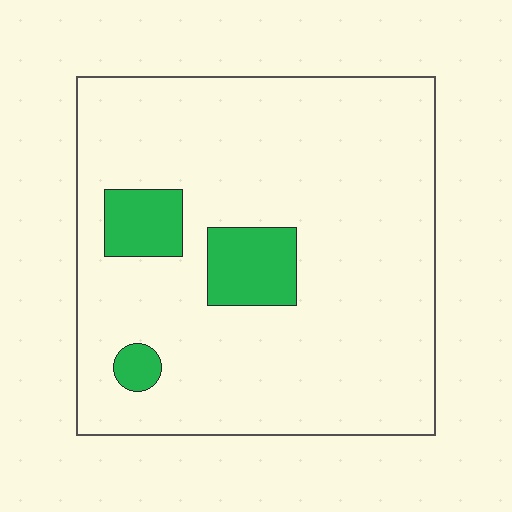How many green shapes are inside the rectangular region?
3.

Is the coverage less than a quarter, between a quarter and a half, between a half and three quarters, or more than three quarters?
Less than a quarter.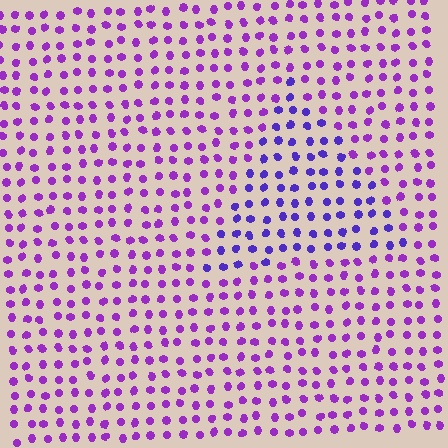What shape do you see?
I see a triangle.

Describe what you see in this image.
The image is filled with small purple elements in a uniform arrangement. A triangle-shaped region is visible where the elements are tinted to a slightly different hue, forming a subtle color boundary.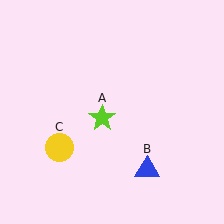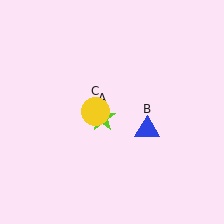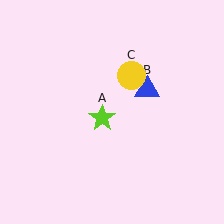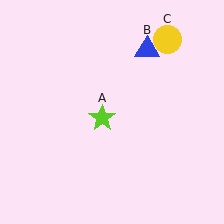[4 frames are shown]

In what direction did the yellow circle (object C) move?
The yellow circle (object C) moved up and to the right.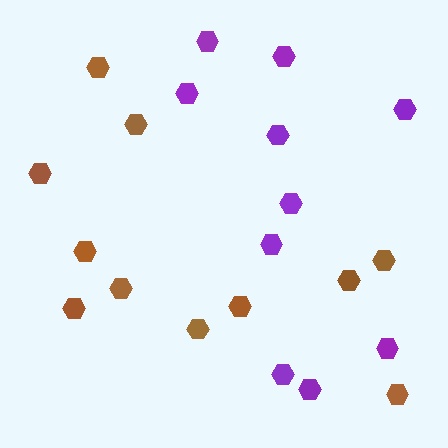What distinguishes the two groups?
There are 2 groups: one group of brown hexagons (11) and one group of purple hexagons (10).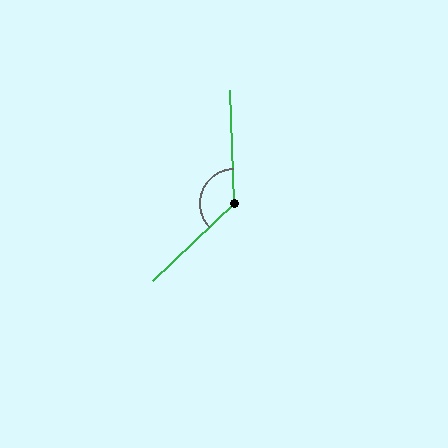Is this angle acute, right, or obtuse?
It is obtuse.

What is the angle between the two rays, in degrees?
Approximately 132 degrees.